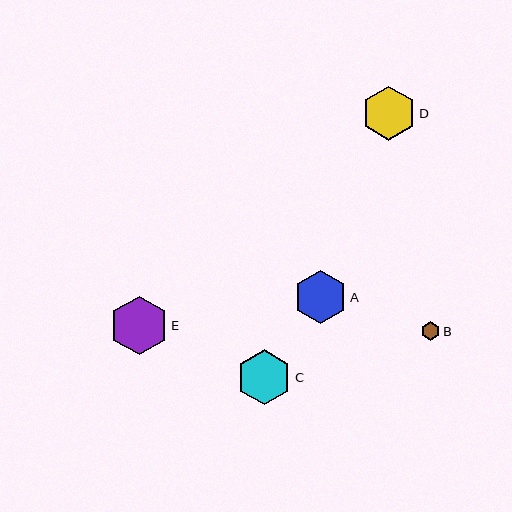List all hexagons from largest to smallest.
From largest to smallest: E, C, D, A, B.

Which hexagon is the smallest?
Hexagon B is the smallest with a size of approximately 19 pixels.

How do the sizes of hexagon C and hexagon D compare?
Hexagon C and hexagon D are approximately the same size.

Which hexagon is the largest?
Hexagon E is the largest with a size of approximately 58 pixels.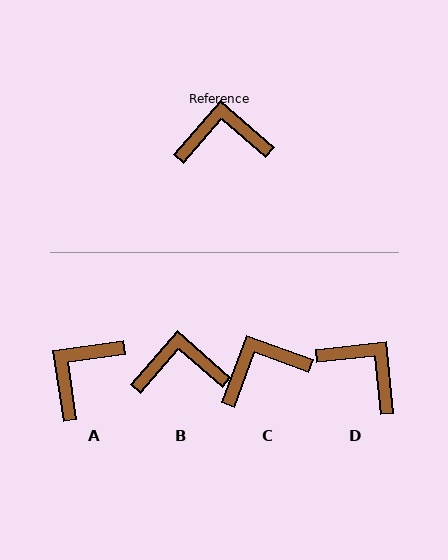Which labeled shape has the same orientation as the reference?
B.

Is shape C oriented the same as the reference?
No, it is off by about 21 degrees.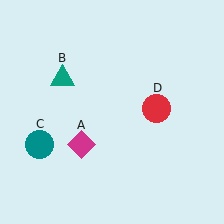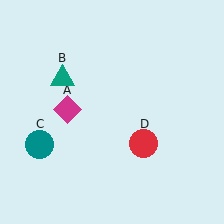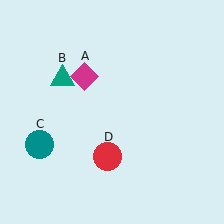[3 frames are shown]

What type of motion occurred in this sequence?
The magenta diamond (object A), red circle (object D) rotated clockwise around the center of the scene.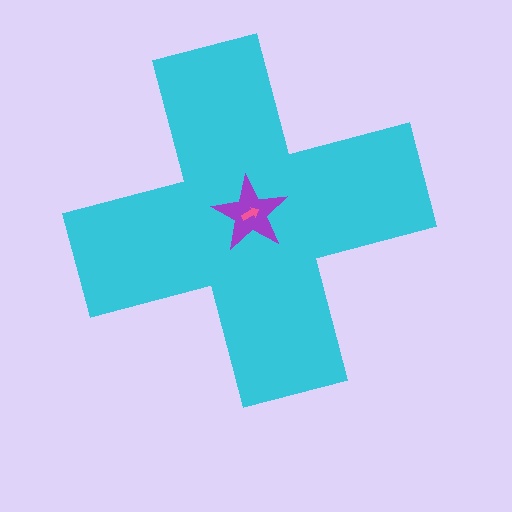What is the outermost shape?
The cyan cross.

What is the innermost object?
The pink arrow.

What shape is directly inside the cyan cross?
The purple star.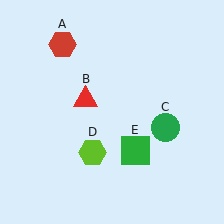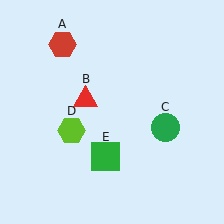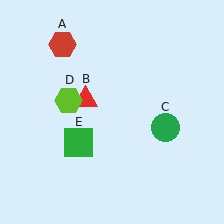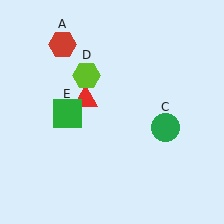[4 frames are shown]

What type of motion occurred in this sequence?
The lime hexagon (object D), green square (object E) rotated clockwise around the center of the scene.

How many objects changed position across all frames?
2 objects changed position: lime hexagon (object D), green square (object E).